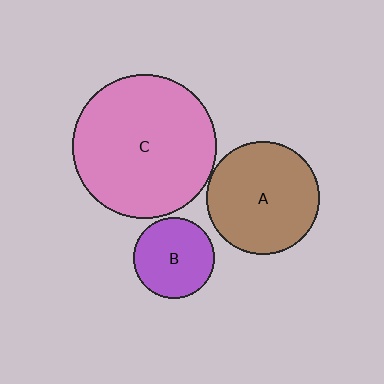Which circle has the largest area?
Circle C (pink).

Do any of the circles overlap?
No, none of the circles overlap.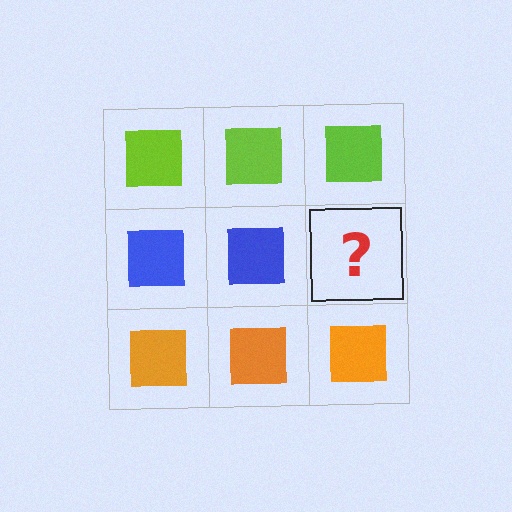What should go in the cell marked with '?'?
The missing cell should contain a blue square.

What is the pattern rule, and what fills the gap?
The rule is that each row has a consistent color. The gap should be filled with a blue square.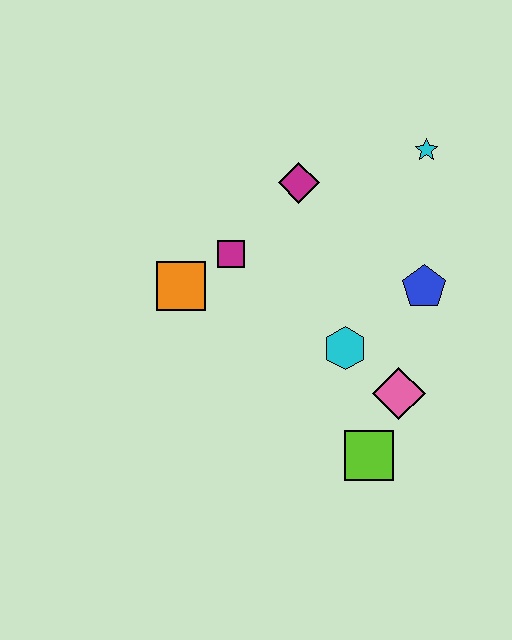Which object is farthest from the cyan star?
The lime square is farthest from the cyan star.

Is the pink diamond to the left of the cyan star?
Yes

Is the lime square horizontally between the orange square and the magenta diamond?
No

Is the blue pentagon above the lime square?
Yes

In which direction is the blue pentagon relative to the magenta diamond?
The blue pentagon is to the right of the magenta diamond.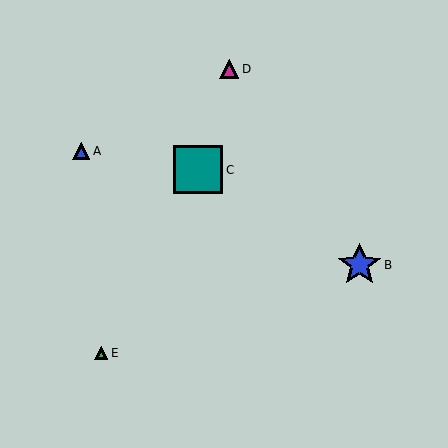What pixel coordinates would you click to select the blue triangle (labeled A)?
Click at (81, 151) to select the blue triangle A.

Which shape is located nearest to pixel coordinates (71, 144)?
The blue triangle (labeled A) at (81, 151) is nearest to that location.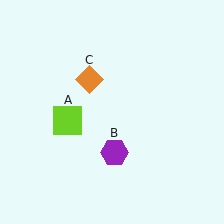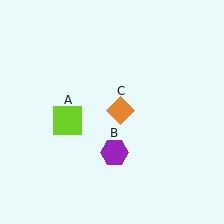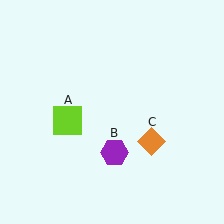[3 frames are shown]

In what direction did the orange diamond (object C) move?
The orange diamond (object C) moved down and to the right.